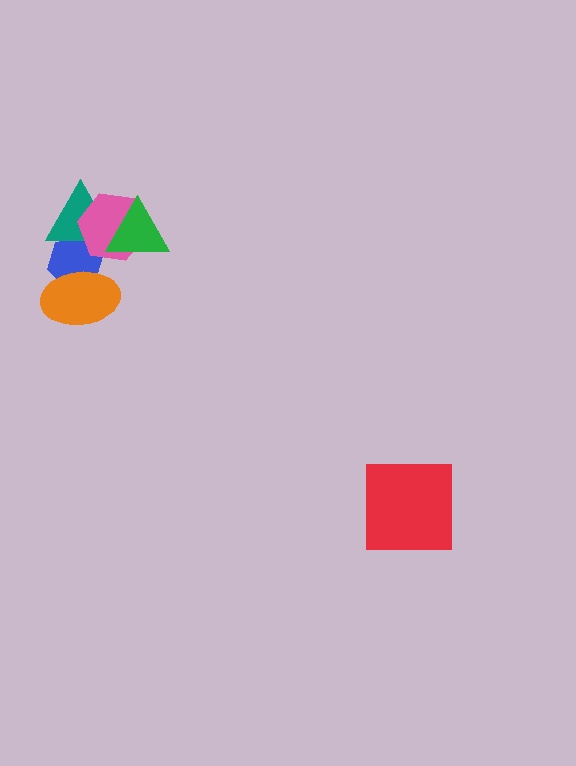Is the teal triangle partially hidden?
Yes, it is partially covered by another shape.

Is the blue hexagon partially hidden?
Yes, it is partially covered by another shape.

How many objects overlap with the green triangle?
2 objects overlap with the green triangle.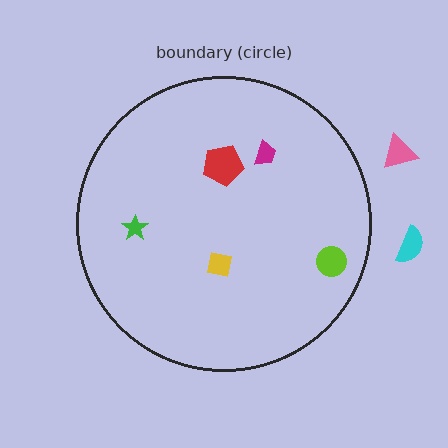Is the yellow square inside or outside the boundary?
Inside.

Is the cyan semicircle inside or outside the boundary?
Outside.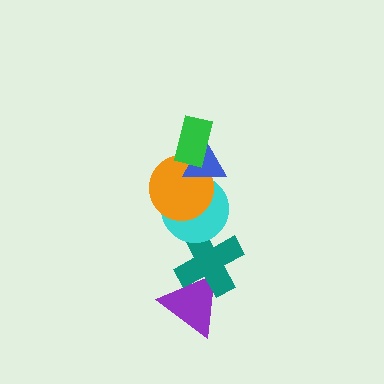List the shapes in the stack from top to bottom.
From top to bottom: the green rectangle, the blue triangle, the orange circle, the cyan circle, the teal cross, the purple triangle.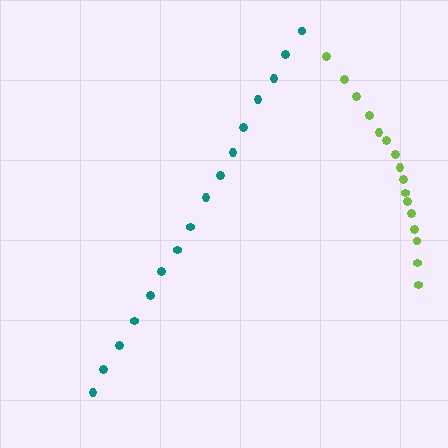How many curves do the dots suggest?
There are 2 distinct paths.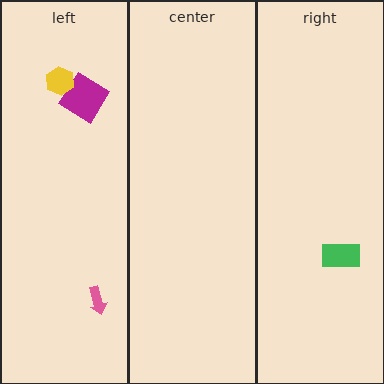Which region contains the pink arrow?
The left region.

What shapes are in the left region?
The magenta diamond, the pink arrow, the yellow hexagon.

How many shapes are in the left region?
3.